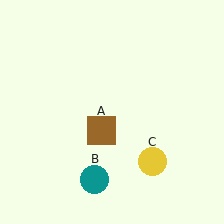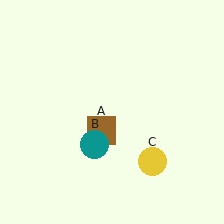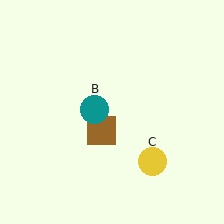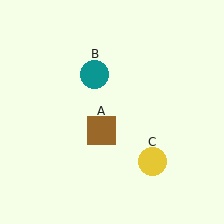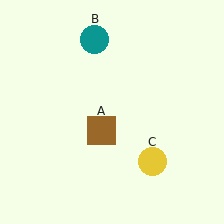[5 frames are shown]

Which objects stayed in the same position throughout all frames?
Brown square (object A) and yellow circle (object C) remained stationary.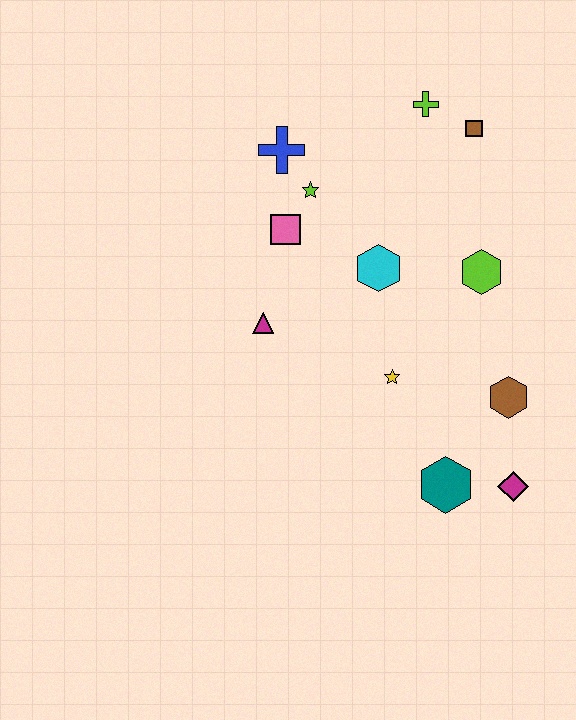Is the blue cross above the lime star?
Yes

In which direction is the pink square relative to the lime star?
The pink square is below the lime star.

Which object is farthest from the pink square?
The magenta diamond is farthest from the pink square.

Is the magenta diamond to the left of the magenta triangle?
No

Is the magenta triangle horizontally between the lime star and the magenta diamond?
No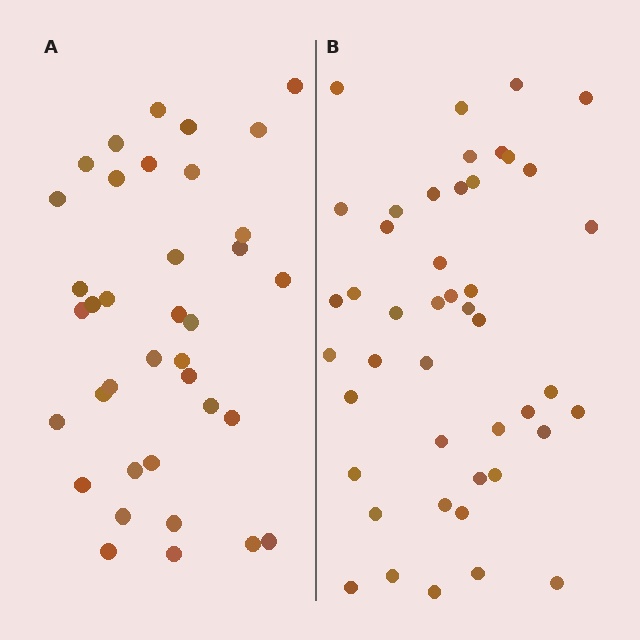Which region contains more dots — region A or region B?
Region B (the right region) has more dots.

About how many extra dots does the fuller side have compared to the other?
Region B has roughly 8 or so more dots than region A.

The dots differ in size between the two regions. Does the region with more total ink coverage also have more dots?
No. Region A has more total ink coverage because its dots are larger, but region B actually contains more individual dots. Total area can be misleading — the number of items is what matters here.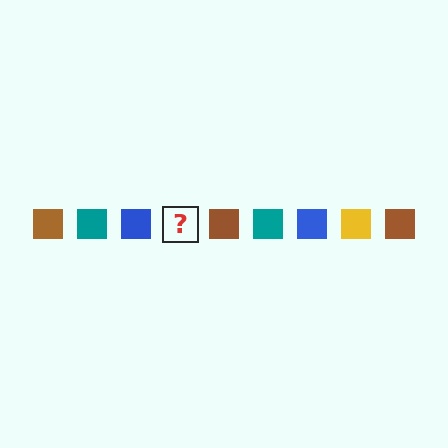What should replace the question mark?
The question mark should be replaced with a yellow square.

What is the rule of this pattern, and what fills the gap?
The rule is that the pattern cycles through brown, teal, blue, yellow squares. The gap should be filled with a yellow square.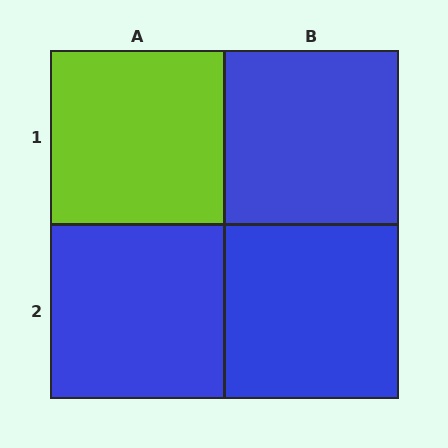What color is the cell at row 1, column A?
Lime.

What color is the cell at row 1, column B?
Blue.